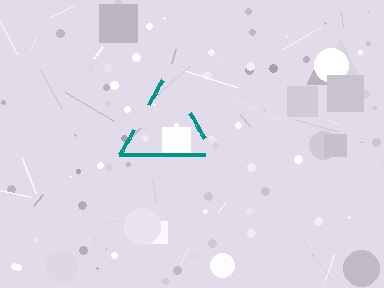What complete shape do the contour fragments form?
The contour fragments form a triangle.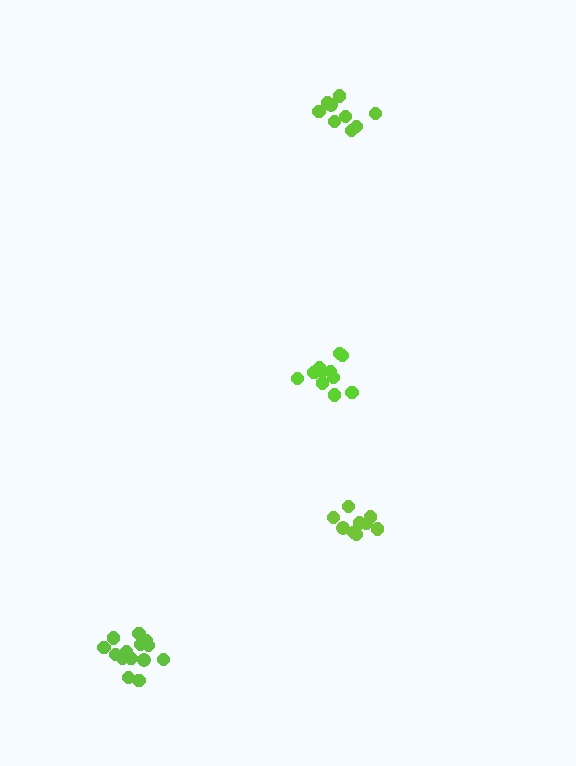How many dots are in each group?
Group 1: 9 dots, Group 2: 11 dots, Group 3: 9 dots, Group 4: 14 dots (43 total).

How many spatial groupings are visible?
There are 4 spatial groupings.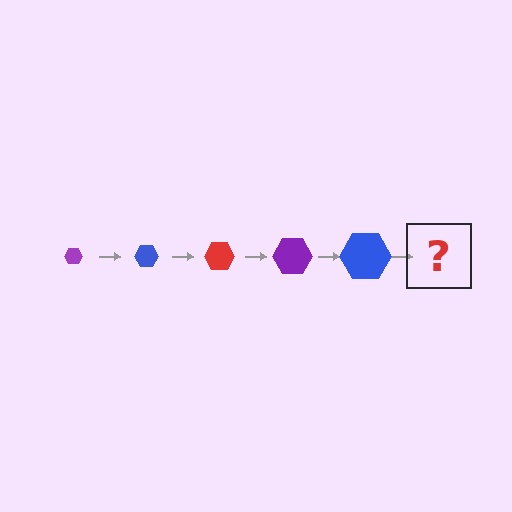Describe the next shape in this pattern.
It should be a red hexagon, larger than the previous one.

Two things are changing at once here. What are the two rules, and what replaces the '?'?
The two rules are that the hexagon grows larger each step and the color cycles through purple, blue, and red. The '?' should be a red hexagon, larger than the previous one.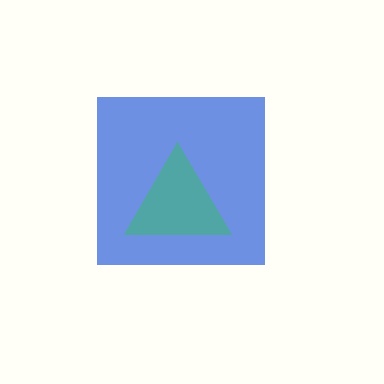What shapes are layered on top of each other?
The layered shapes are: a blue square, a green triangle.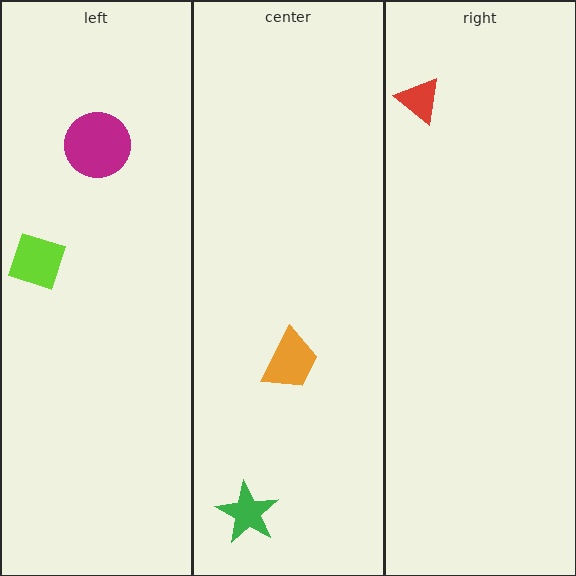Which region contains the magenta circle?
The left region.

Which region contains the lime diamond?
The left region.